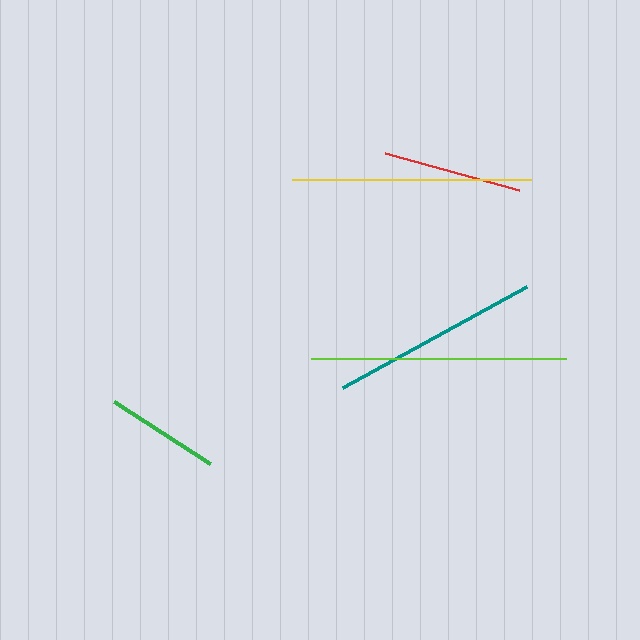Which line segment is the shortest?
The green line is the shortest at approximately 114 pixels.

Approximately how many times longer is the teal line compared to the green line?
The teal line is approximately 1.8 times the length of the green line.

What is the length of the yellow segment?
The yellow segment is approximately 238 pixels long.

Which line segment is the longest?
The lime line is the longest at approximately 254 pixels.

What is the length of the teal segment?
The teal segment is approximately 210 pixels long.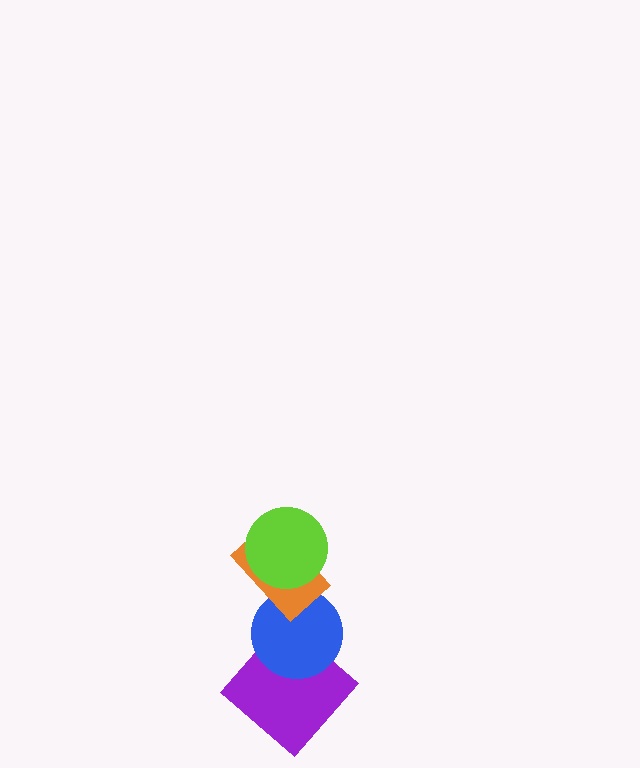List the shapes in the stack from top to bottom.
From top to bottom: the lime circle, the orange rectangle, the blue circle, the purple diamond.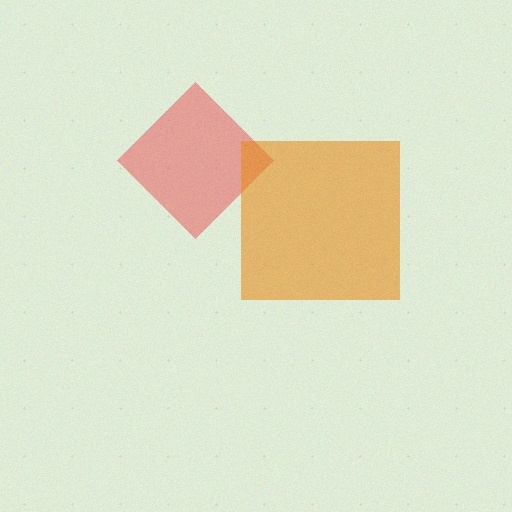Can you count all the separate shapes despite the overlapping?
Yes, there are 2 separate shapes.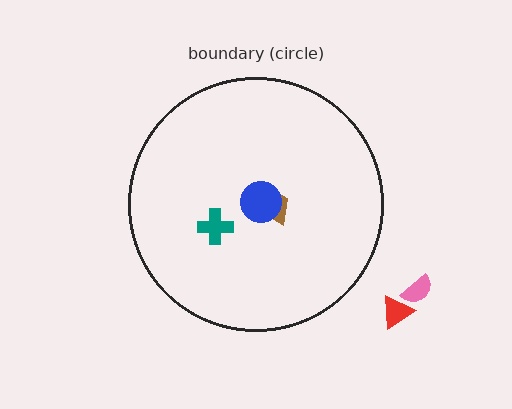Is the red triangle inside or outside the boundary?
Outside.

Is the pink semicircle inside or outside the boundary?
Outside.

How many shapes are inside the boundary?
3 inside, 2 outside.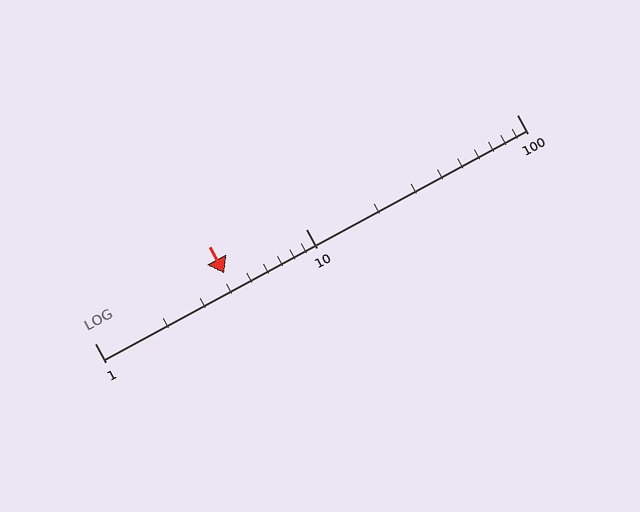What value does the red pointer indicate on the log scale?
The pointer indicates approximately 4.1.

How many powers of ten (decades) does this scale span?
The scale spans 2 decades, from 1 to 100.